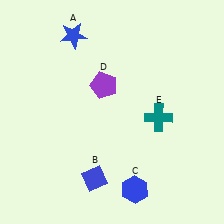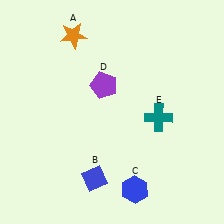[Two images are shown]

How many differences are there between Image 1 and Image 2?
There is 1 difference between the two images.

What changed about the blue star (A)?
In Image 1, A is blue. In Image 2, it changed to orange.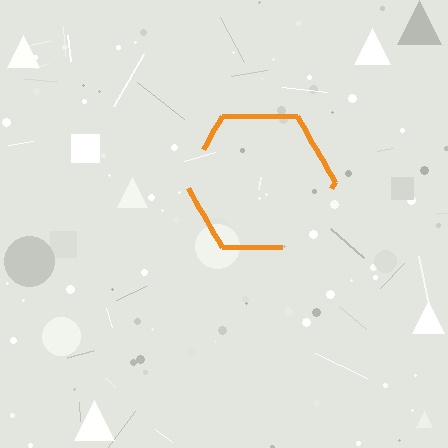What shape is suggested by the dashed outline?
The dashed outline suggests a hexagon.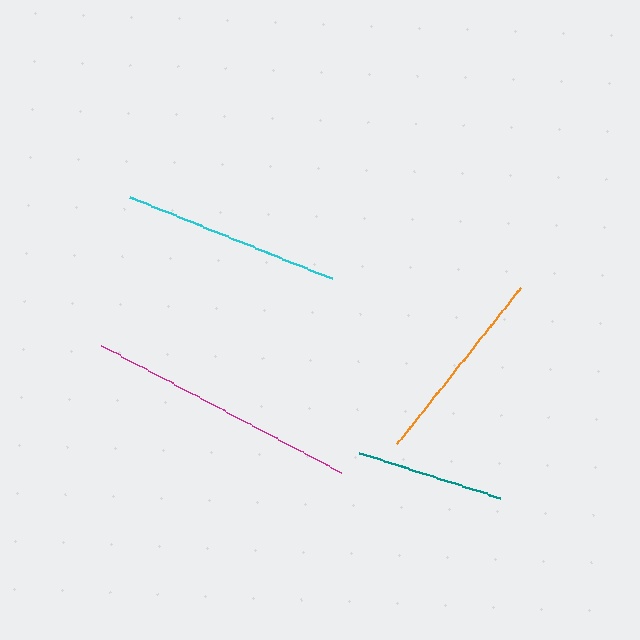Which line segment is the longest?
The magenta line is the longest at approximately 272 pixels.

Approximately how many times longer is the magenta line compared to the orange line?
The magenta line is approximately 1.4 times the length of the orange line.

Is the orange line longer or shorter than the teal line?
The orange line is longer than the teal line.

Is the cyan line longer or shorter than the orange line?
The cyan line is longer than the orange line.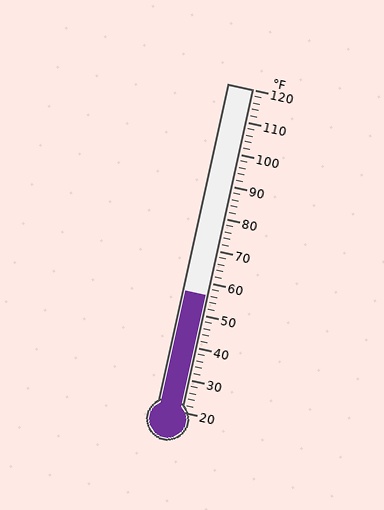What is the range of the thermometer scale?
The thermometer scale ranges from 20°F to 120°F.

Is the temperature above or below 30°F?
The temperature is above 30°F.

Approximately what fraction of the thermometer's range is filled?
The thermometer is filled to approximately 35% of its range.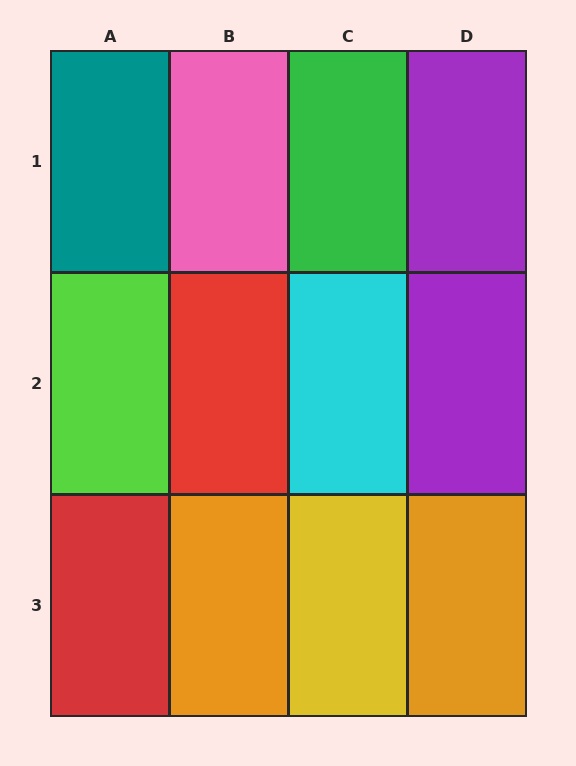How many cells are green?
1 cell is green.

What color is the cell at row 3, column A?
Red.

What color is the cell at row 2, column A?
Lime.